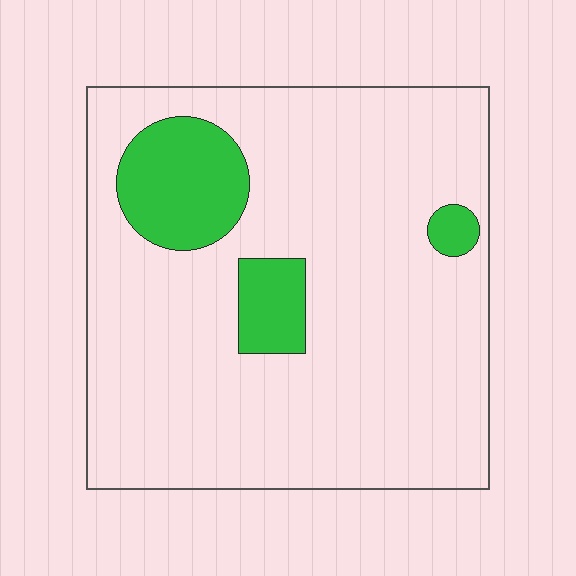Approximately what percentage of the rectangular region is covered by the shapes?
Approximately 15%.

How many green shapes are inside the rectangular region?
3.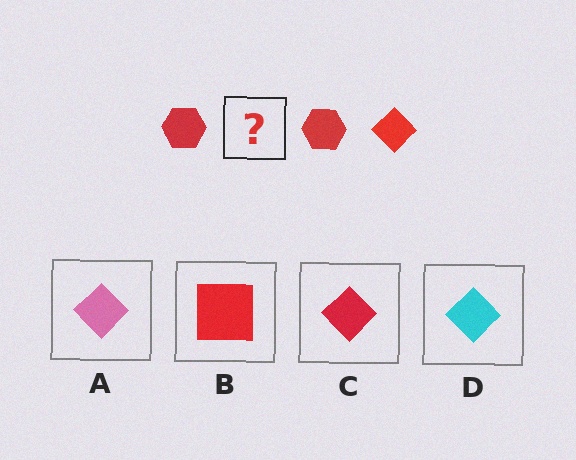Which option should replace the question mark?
Option C.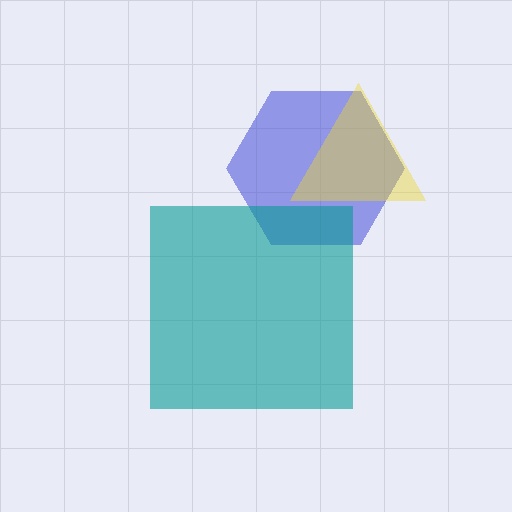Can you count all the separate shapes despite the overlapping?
Yes, there are 3 separate shapes.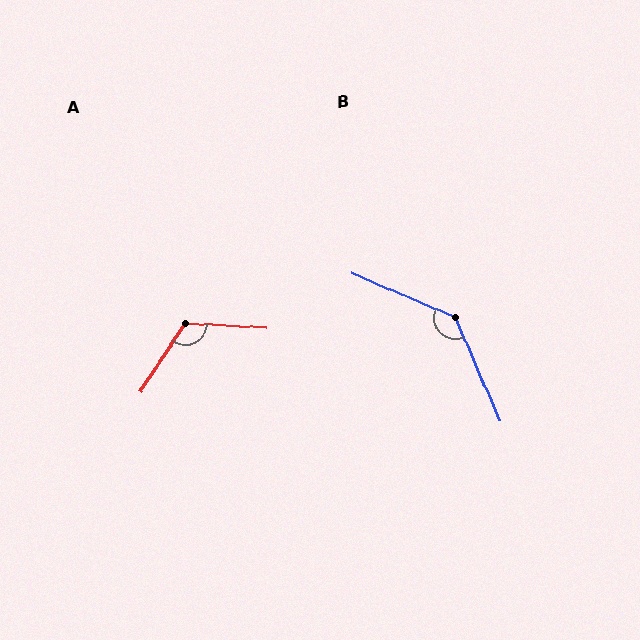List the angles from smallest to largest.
A (120°), B (137°).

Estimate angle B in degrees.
Approximately 137 degrees.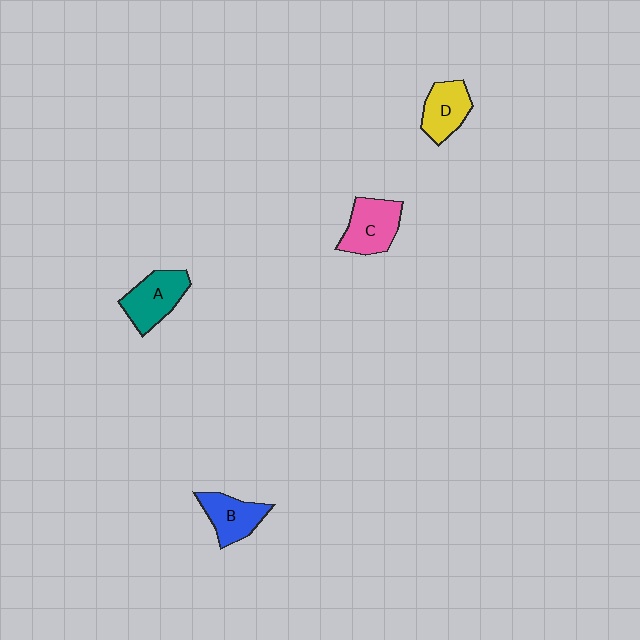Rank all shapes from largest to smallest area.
From largest to smallest: C (pink), A (teal), B (blue), D (yellow).